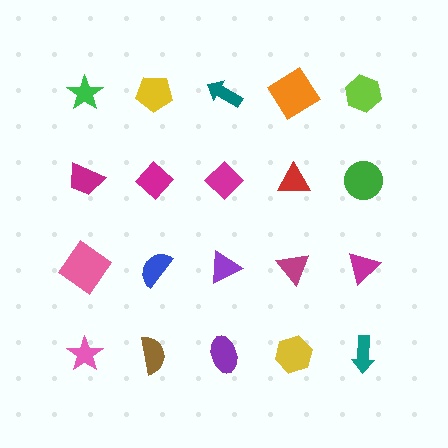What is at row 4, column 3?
A purple ellipse.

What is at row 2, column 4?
A red triangle.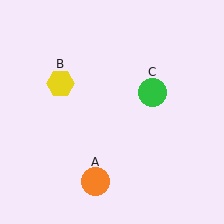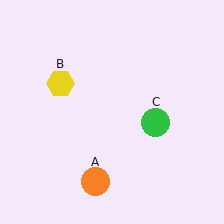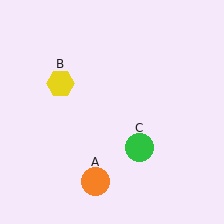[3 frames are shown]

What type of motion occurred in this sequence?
The green circle (object C) rotated clockwise around the center of the scene.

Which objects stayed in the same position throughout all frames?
Orange circle (object A) and yellow hexagon (object B) remained stationary.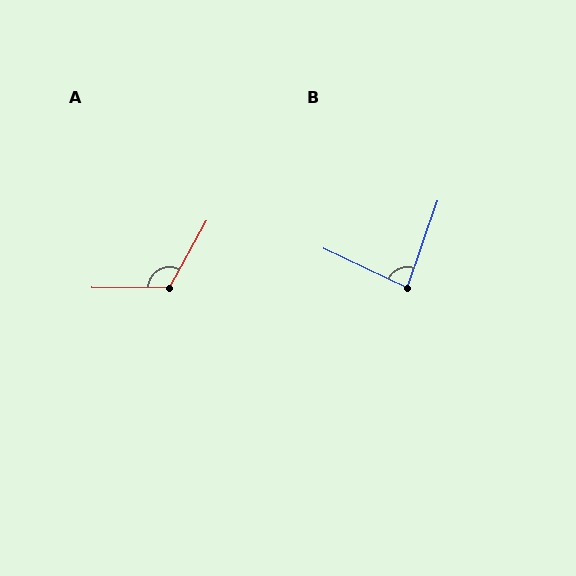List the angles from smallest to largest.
B (83°), A (119°).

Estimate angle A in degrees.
Approximately 119 degrees.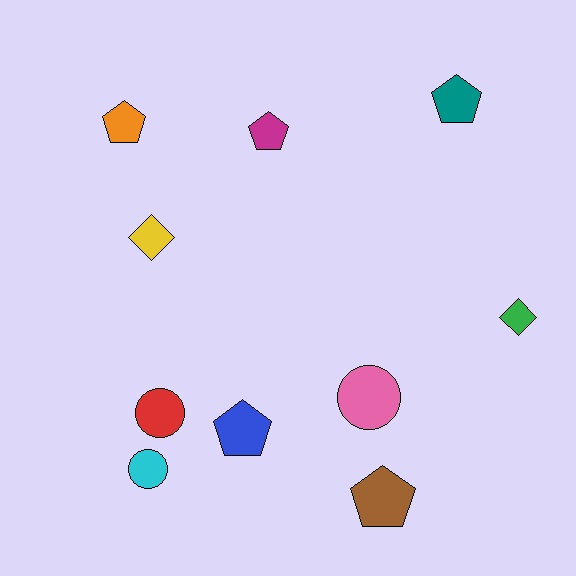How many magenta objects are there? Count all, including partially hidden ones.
There is 1 magenta object.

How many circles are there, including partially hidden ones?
There are 3 circles.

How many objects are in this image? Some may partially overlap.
There are 10 objects.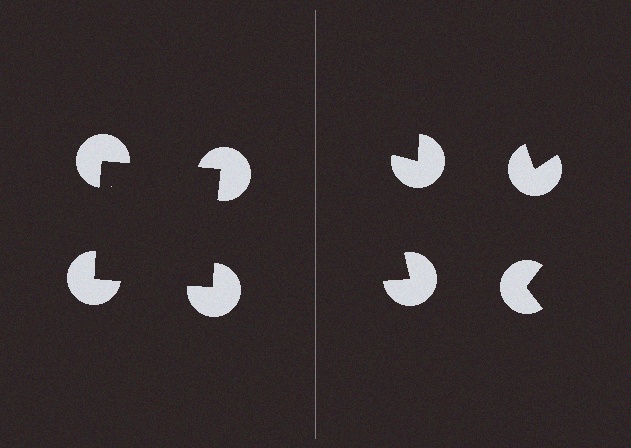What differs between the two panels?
The pac-man discs are positioned identically on both sides; only the wedge orientations differ. On the left they align to a square; on the right they are misaligned.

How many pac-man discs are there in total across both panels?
8 — 4 on each side.